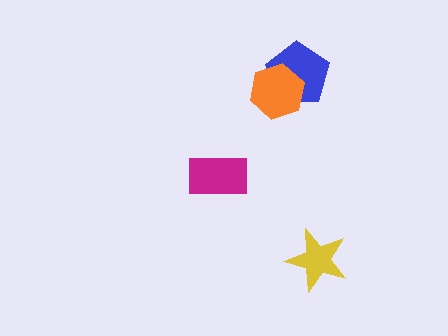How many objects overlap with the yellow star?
0 objects overlap with the yellow star.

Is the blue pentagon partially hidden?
Yes, it is partially covered by another shape.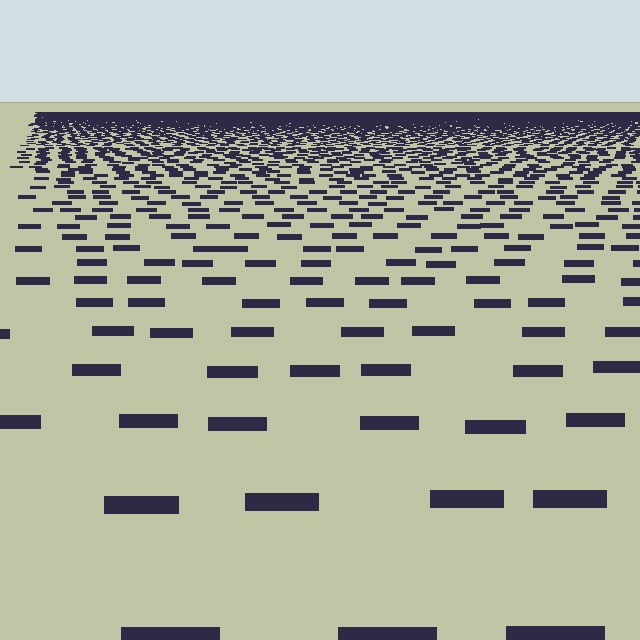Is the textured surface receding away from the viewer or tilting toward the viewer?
The surface is receding away from the viewer. Texture elements get smaller and denser toward the top.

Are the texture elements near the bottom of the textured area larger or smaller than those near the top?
Larger. Near the bottom, elements are closer to the viewer and appear at a bigger on-screen size.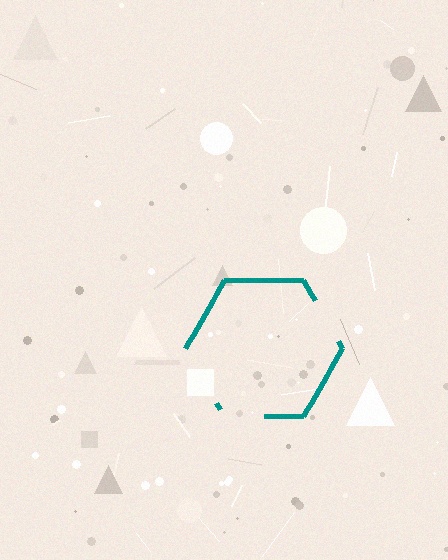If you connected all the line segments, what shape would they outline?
They would outline a hexagon.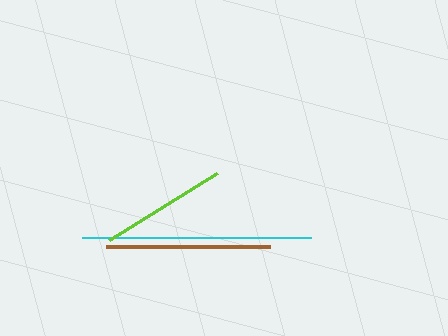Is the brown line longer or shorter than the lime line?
The brown line is longer than the lime line.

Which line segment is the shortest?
The lime line is the shortest at approximately 127 pixels.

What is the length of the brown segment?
The brown segment is approximately 164 pixels long.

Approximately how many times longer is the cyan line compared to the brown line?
The cyan line is approximately 1.4 times the length of the brown line.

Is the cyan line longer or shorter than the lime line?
The cyan line is longer than the lime line.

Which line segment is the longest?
The cyan line is the longest at approximately 229 pixels.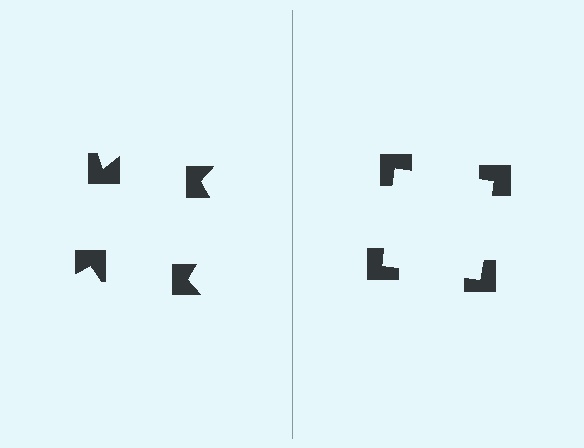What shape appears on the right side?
An illusory square.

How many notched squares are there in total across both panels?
8 — 4 on each side.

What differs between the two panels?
The notched squares are positioned identically on both sides; only the wedge orientations differ. On the right they align to a square; on the left they are misaligned.